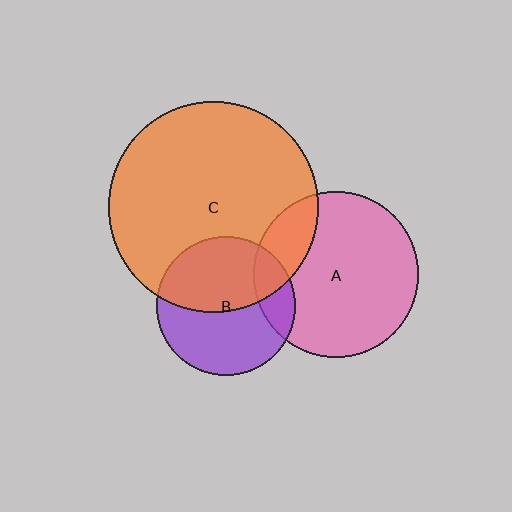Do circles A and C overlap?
Yes.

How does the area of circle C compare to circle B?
Approximately 2.3 times.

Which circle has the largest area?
Circle C (orange).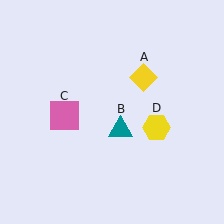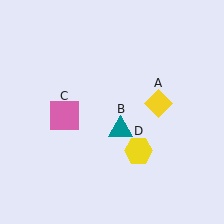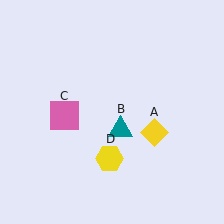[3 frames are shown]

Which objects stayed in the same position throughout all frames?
Teal triangle (object B) and pink square (object C) remained stationary.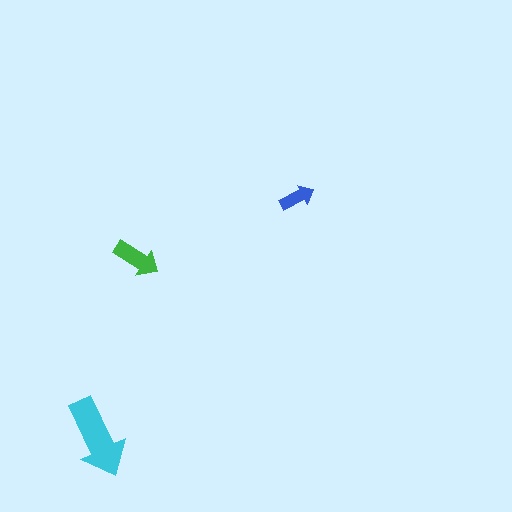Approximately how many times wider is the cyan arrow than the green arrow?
About 1.5 times wider.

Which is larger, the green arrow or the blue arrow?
The green one.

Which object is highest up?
The blue arrow is topmost.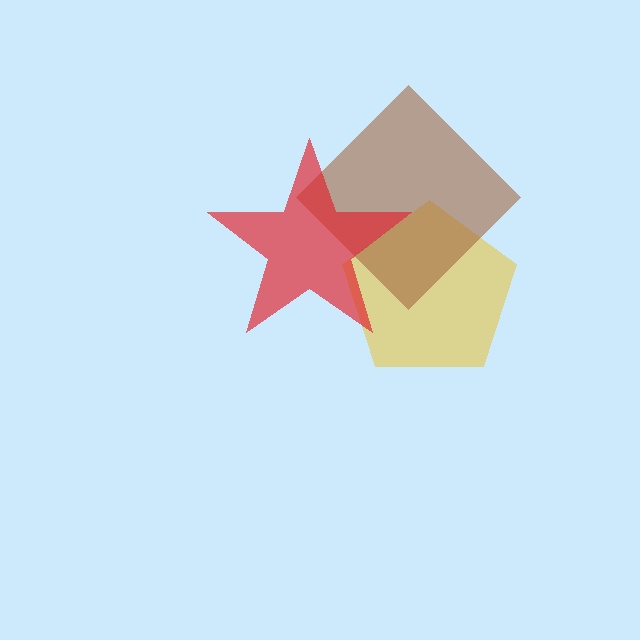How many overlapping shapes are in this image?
There are 3 overlapping shapes in the image.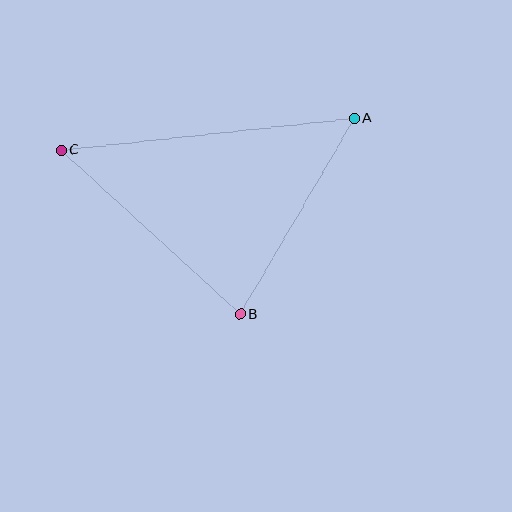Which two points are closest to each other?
Points A and B are closest to each other.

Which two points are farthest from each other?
Points A and C are farthest from each other.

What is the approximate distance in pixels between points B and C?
The distance between B and C is approximately 243 pixels.